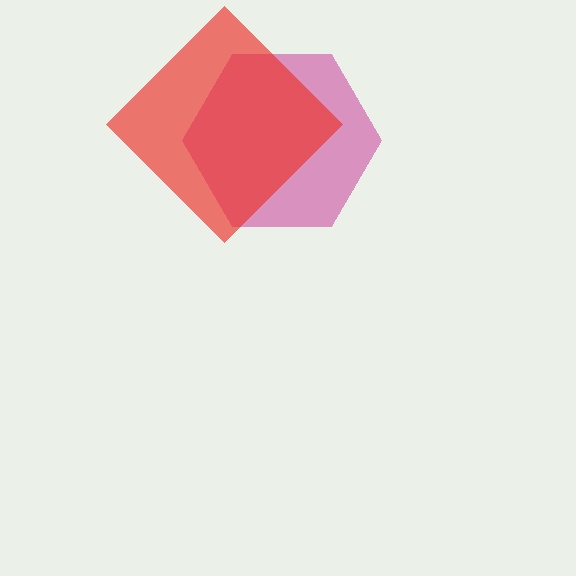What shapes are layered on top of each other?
The layered shapes are: a magenta hexagon, a red diamond.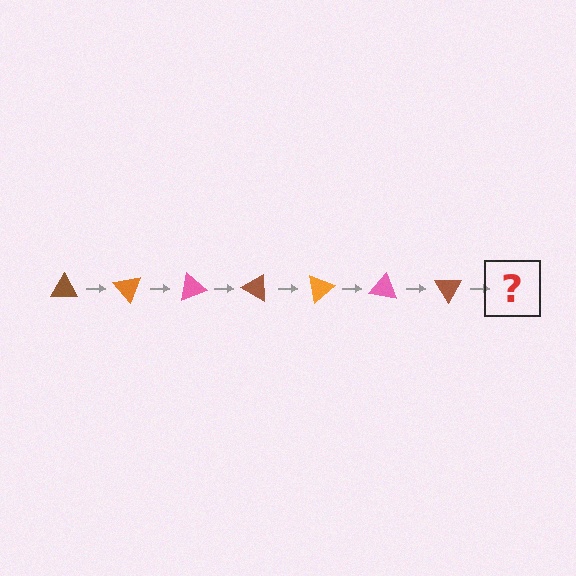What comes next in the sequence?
The next element should be an orange triangle, rotated 350 degrees from the start.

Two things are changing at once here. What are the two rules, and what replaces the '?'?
The two rules are that it rotates 50 degrees each step and the color cycles through brown, orange, and pink. The '?' should be an orange triangle, rotated 350 degrees from the start.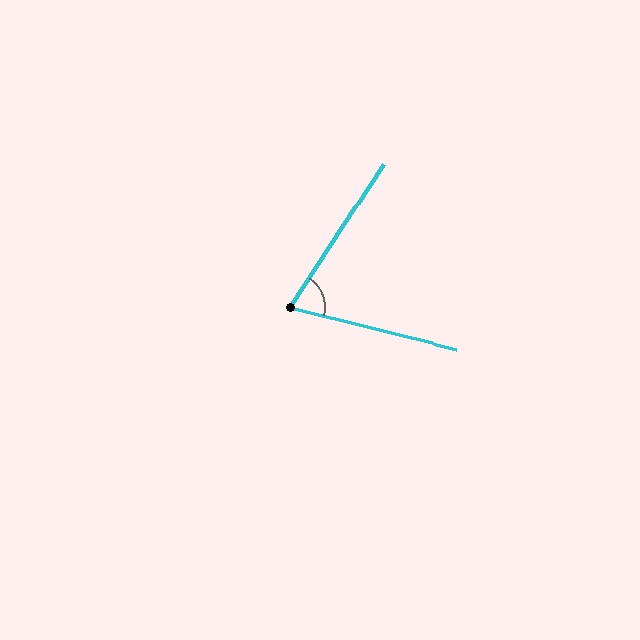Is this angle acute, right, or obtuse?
It is acute.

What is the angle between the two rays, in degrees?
Approximately 71 degrees.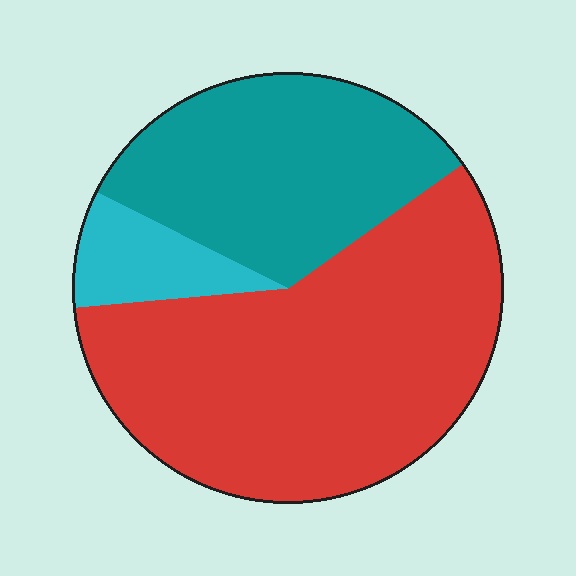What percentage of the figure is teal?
Teal takes up about one third (1/3) of the figure.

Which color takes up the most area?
Red, at roughly 60%.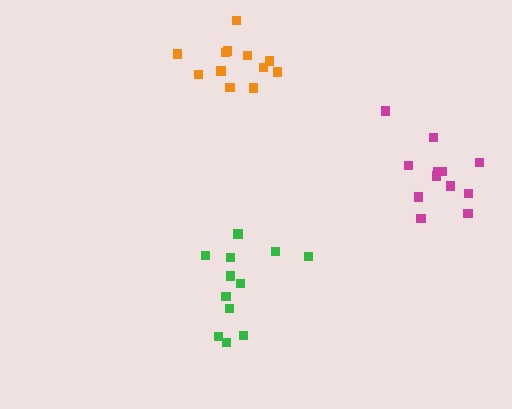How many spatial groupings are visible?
There are 3 spatial groupings.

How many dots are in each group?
Group 1: 12 dots, Group 2: 12 dots, Group 3: 12 dots (36 total).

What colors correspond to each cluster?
The clusters are colored: magenta, orange, green.